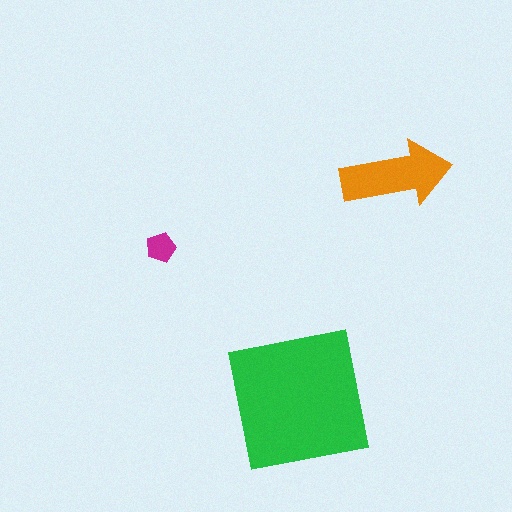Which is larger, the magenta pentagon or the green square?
The green square.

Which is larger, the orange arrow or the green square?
The green square.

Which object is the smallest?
The magenta pentagon.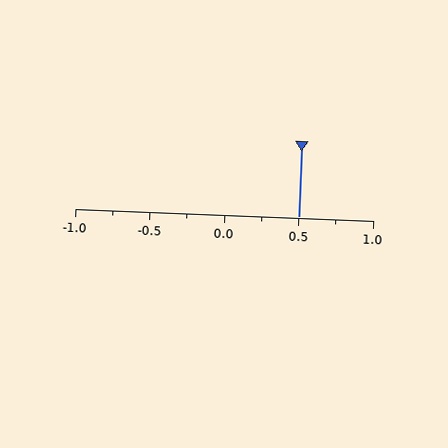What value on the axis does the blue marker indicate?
The marker indicates approximately 0.5.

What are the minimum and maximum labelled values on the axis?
The axis runs from -1.0 to 1.0.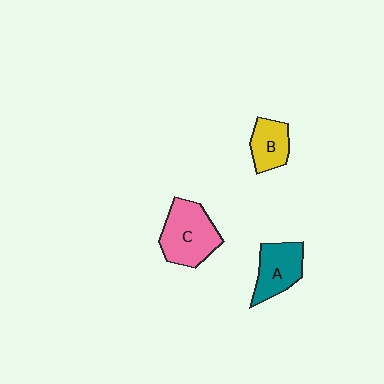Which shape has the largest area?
Shape C (pink).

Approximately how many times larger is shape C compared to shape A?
Approximately 1.3 times.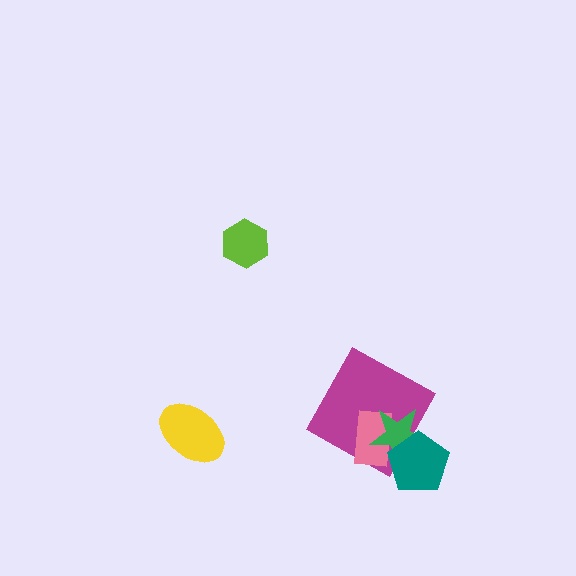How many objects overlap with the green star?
3 objects overlap with the green star.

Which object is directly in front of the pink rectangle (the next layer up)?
The green star is directly in front of the pink rectangle.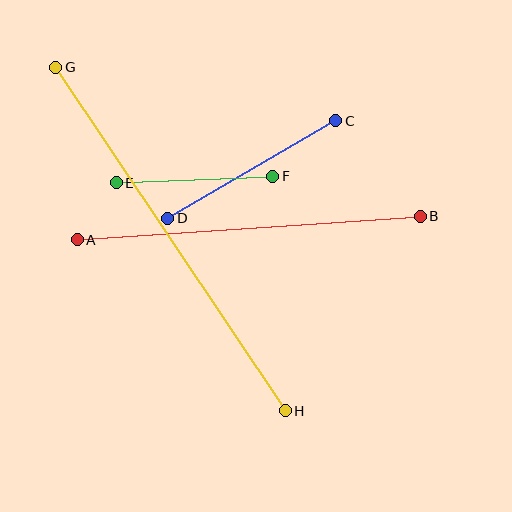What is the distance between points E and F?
The distance is approximately 156 pixels.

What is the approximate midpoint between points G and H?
The midpoint is at approximately (171, 239) pixels.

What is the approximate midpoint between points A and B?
The midpoint is at approximately (249, 228) pixels.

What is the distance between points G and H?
The distance is approximately 413 pixels.